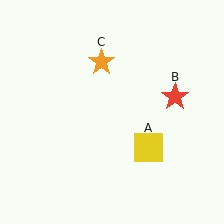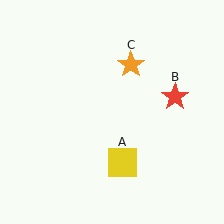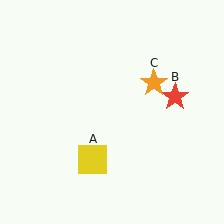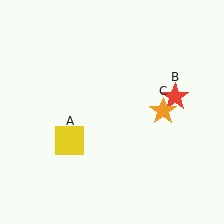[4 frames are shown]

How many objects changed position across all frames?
2 objects changed position: yellow square (object A), orange star (object C).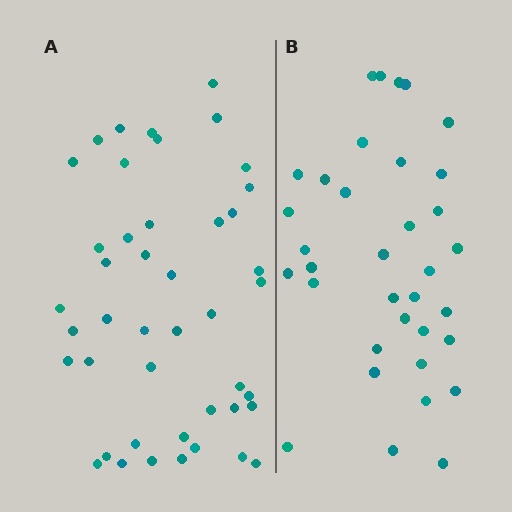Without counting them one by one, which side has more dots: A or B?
Region A (the left region) has more dots.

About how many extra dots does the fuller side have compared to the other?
Region A has roughly 8 or so more dots than region B.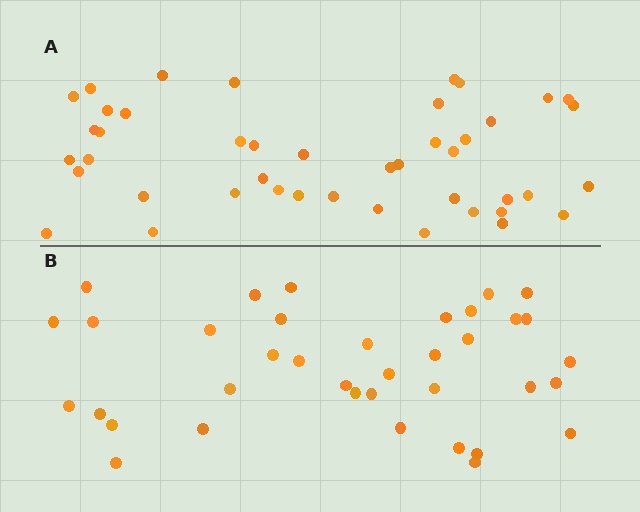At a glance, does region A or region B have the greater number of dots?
Region A (the top region) has more dots.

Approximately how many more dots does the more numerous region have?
Region A has roughly 8 or so more dots than region B.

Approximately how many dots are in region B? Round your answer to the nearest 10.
About 40 dots. (The exact count is 37, which rounds to 40.)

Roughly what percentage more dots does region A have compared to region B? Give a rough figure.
About 20% more.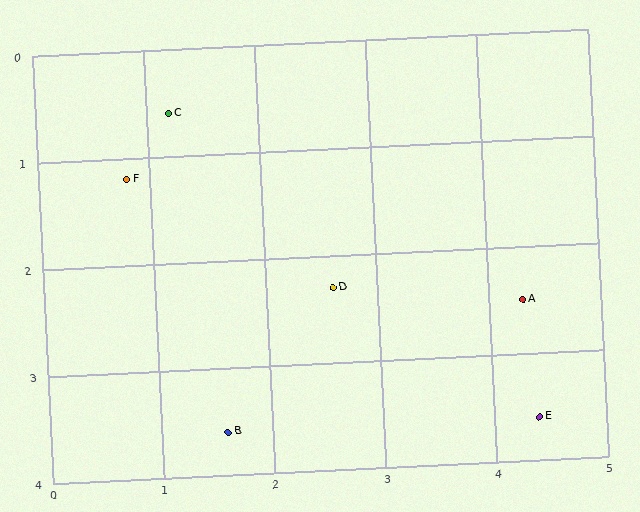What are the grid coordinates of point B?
Point B is at approximately (1.6, 3.6).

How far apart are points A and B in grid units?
Points A and B are about 2.9 grid units apart.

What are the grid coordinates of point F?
Point F is at approximately (0.8, 1.2).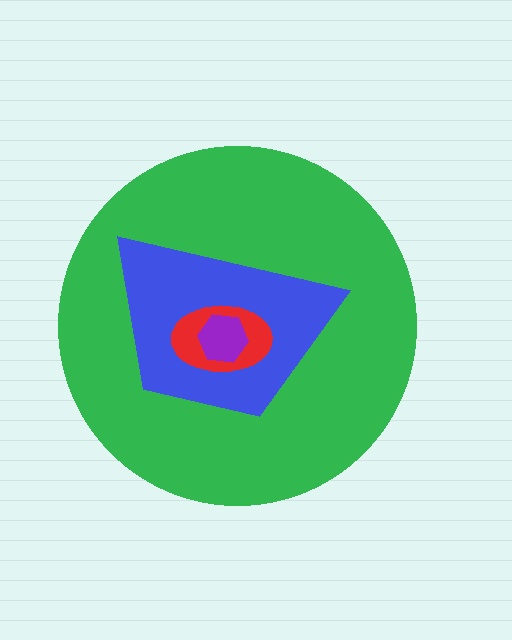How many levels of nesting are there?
4.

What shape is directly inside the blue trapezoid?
The red ellipse.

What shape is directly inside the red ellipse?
The purple hexagon.